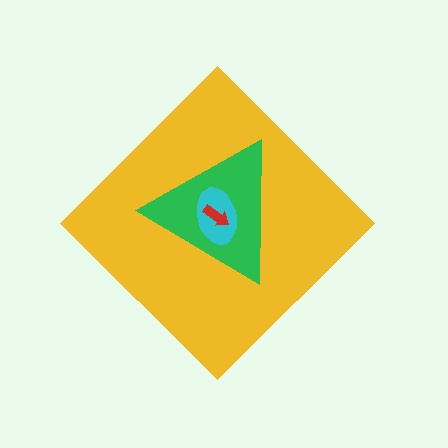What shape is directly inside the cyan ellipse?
The red arrow.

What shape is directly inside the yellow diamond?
The green triangle.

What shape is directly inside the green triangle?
The cyan ellipse.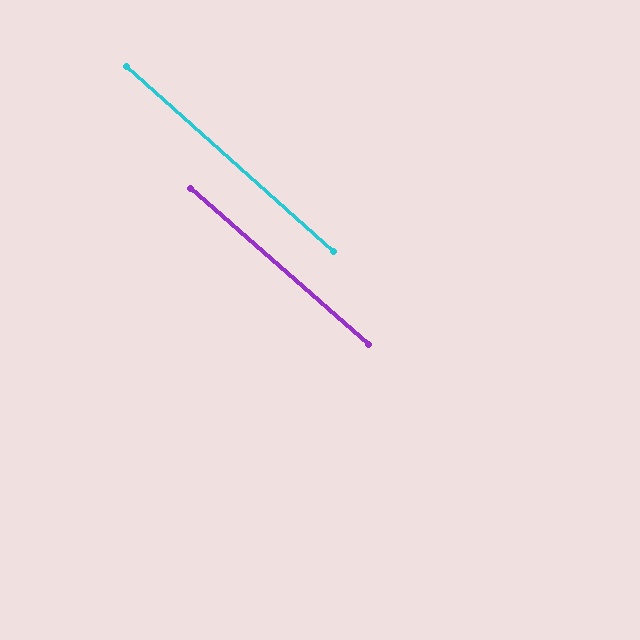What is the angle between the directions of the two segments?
Approximately 0 degrees.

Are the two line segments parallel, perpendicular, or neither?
Parallel — their directions differ by only 0.3°.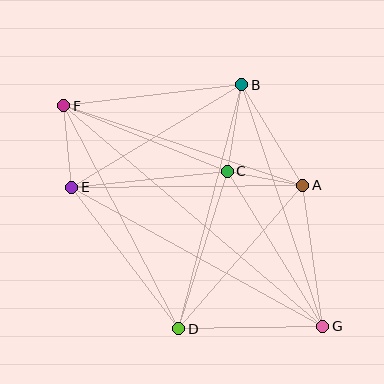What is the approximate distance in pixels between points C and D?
The distance between C and D is approximately 165 pixels.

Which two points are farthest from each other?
Points F and G are farthest from each other.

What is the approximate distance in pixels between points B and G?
The distance between B and G is approximately 255 pixels.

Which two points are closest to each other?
Points A and C are closest to each other.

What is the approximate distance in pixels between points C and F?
The distance between C and F is approximately 176 pixels.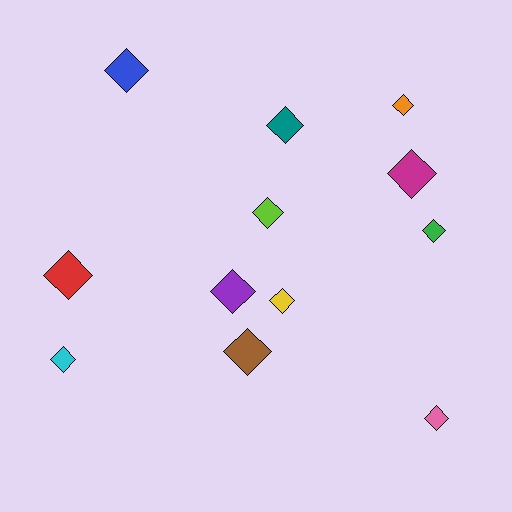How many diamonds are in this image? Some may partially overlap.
There are 12 diamonds.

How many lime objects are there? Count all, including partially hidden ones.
There is 1 lime object.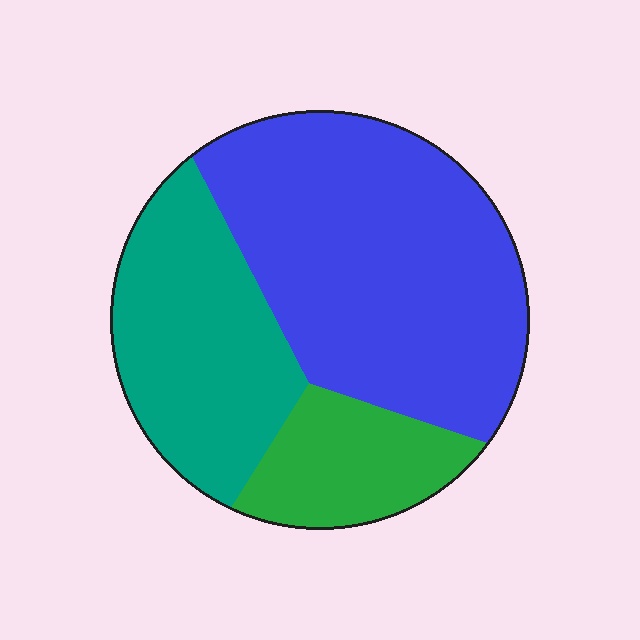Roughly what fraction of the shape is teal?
Teal takes up about one third (1/3) of the shape.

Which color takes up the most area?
Blue, at roughly 55%.